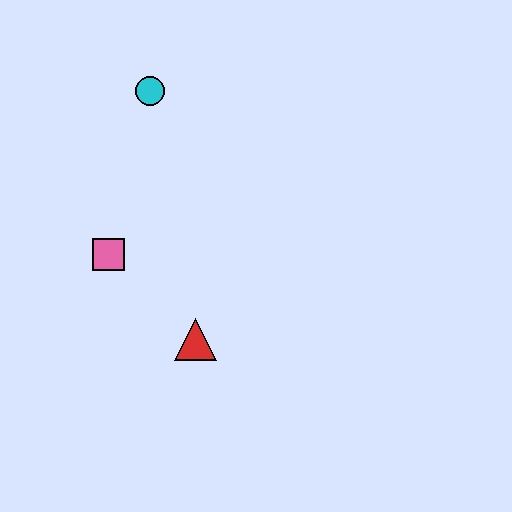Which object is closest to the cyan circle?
The pink square is closest to the cyan circle.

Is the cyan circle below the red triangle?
No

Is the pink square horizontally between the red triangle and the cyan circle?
No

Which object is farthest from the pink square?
The cyan circle is farthest from the pink square.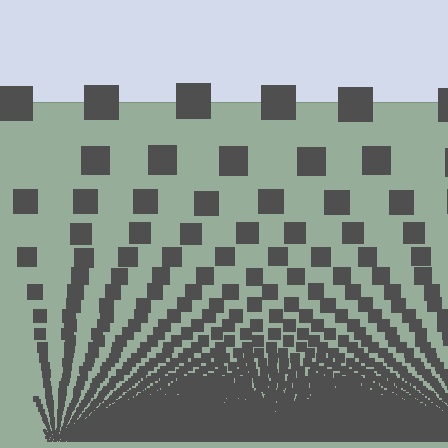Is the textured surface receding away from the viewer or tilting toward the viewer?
The surface appears to tilt toward the viewer. Texture elements get larger and sparser toward the top.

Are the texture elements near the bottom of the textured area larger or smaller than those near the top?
Smaller. The gradient is inverted — elements near the bottom are smaller and denser.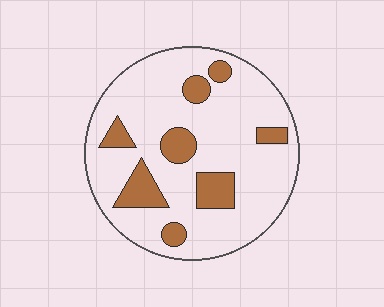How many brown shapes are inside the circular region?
8.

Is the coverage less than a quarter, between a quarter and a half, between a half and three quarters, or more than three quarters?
Less than a quarter.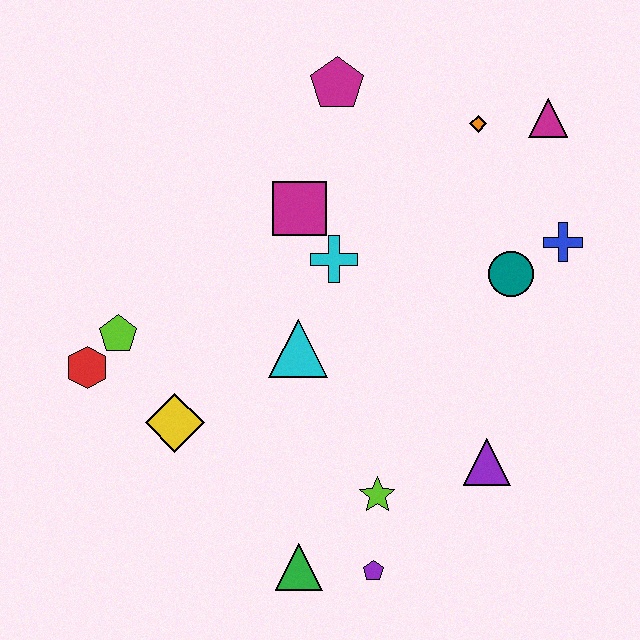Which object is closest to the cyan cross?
The magenta square is closest to the cyan cross.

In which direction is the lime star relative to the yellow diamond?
The lime star is to the right of the yellow diamond.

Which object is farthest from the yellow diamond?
The magenta triangle is farthest from the yellow diamond.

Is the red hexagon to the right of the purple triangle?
No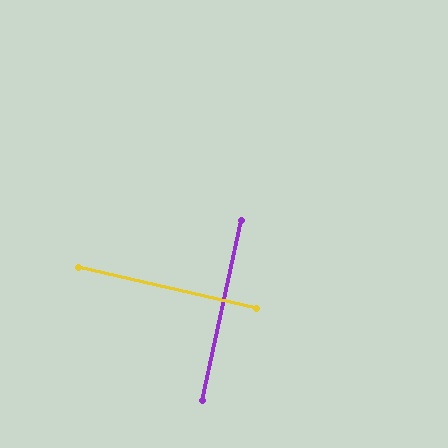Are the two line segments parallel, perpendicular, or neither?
Perpendicular — they meet at approximately 89°.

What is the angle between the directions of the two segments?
Approximately 89 degrees.